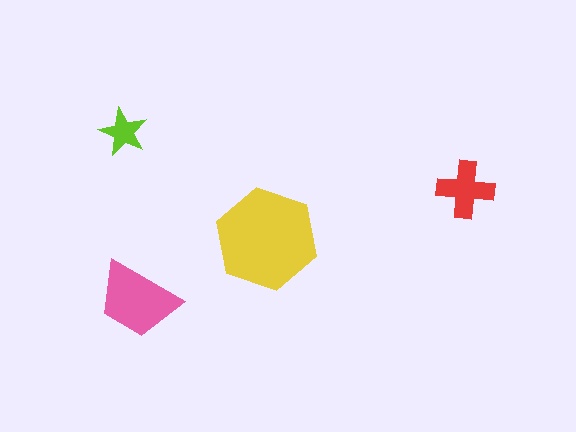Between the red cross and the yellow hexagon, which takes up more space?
The yellow hexagon.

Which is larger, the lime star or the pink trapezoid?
The pink trapezoid.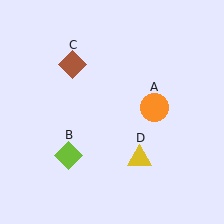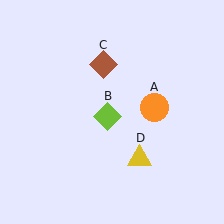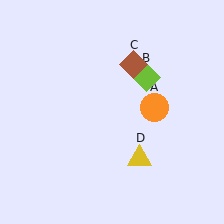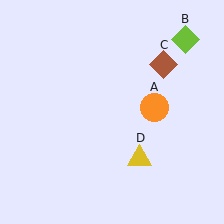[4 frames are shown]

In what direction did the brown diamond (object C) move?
The brown diamond (object C) moved right.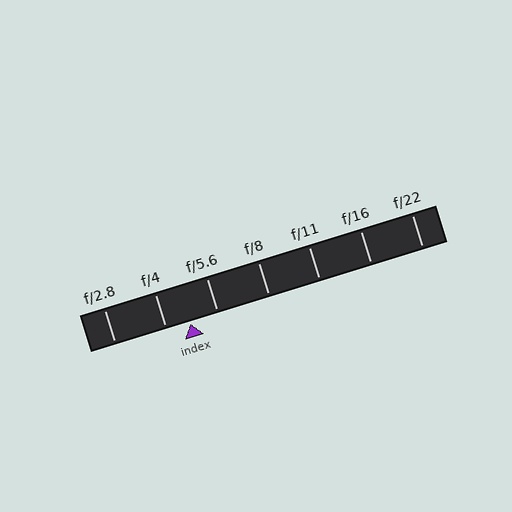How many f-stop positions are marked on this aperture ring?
There are 7 f-stop positions marked.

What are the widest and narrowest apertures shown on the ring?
The widest aperture shown is f/2.8 and the narrowest is f/22.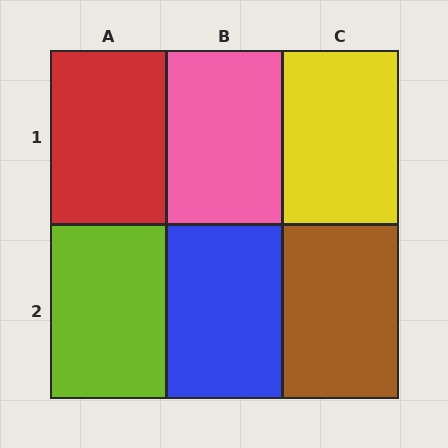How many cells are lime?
1 cell is lime.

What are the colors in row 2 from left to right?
Lime, blue, brown.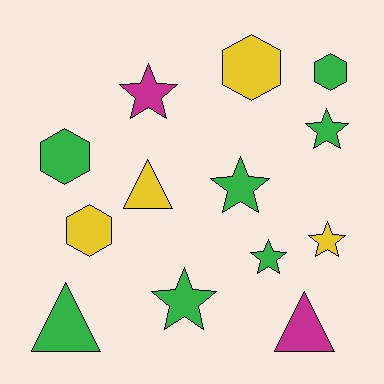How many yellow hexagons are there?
There are 2 yellow hexagons.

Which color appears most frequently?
Green, with 7 objects.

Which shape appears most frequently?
Star, with 6 objects.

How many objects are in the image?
There are 13 objects.